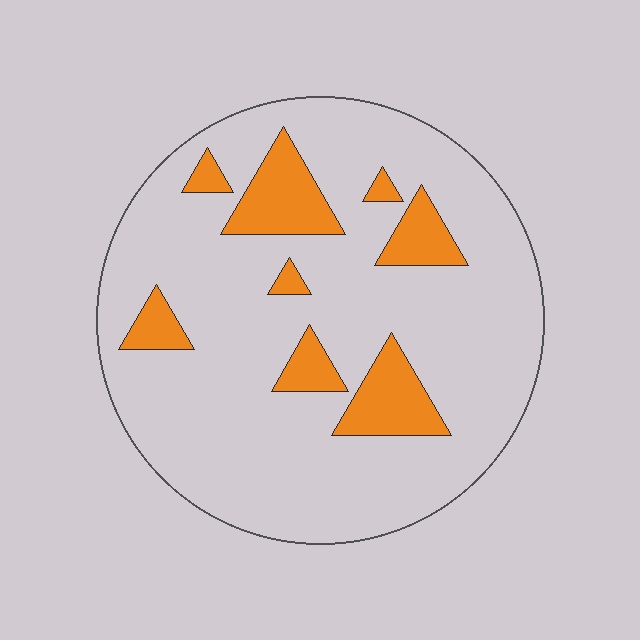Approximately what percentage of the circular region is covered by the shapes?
Approximately 15%.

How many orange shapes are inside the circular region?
8.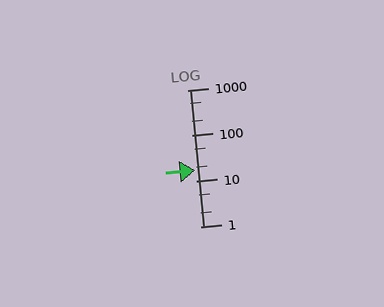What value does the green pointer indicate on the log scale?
The pointer indicates approximately 17.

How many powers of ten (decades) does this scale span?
The scale spans 3 decades, from 1 to 1000.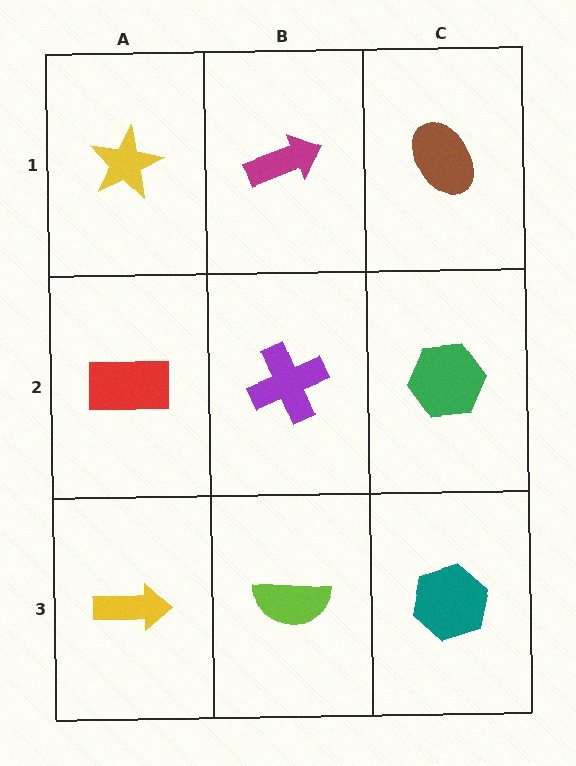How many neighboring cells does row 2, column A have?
3.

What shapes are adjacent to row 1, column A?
A red rectangle (row 2, column A), a magenta arrow (row 1, column B).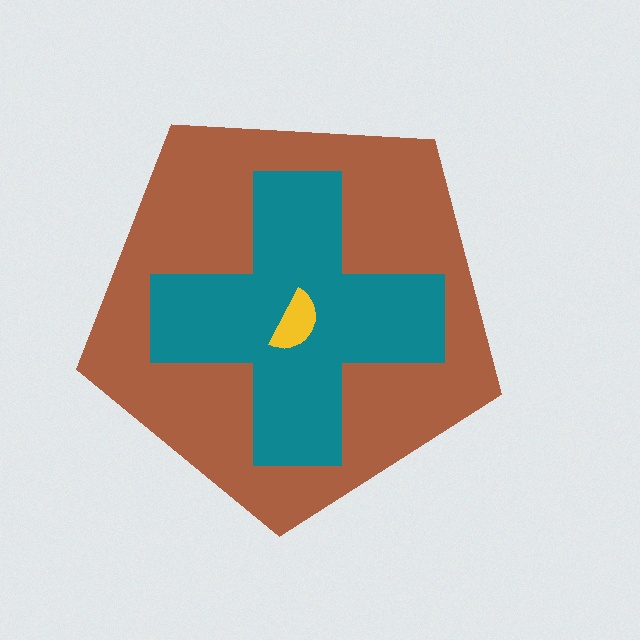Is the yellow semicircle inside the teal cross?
Yes.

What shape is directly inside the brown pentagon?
The teal cross.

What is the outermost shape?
The brown pentagon.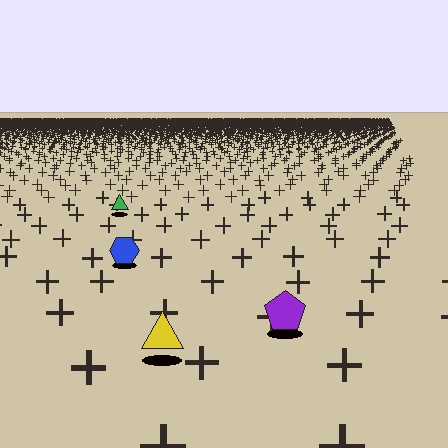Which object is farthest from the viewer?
The green triangle is farthest from the viewer. It appears smaller and the ground texture around it is denser.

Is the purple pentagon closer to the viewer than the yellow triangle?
No. The yellow triangle is closer — you can tell from the texture gradient: the ground texture is coarser near it.